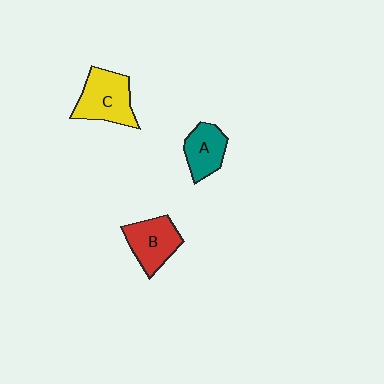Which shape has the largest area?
Shape C (yellow).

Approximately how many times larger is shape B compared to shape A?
Approximately 1.2 times.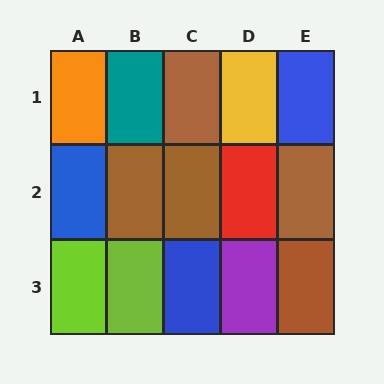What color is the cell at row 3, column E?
Brown.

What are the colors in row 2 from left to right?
Blue, brown, brown, red, brown.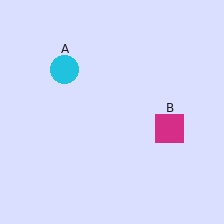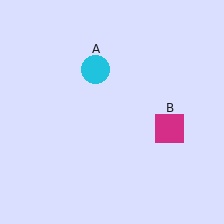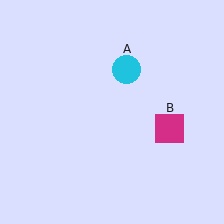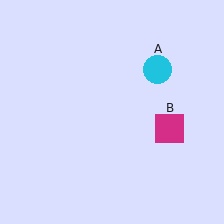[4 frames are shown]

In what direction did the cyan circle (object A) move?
The cyan circle (object A) moved right.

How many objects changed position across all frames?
1 object changed position: cyan circle (object A).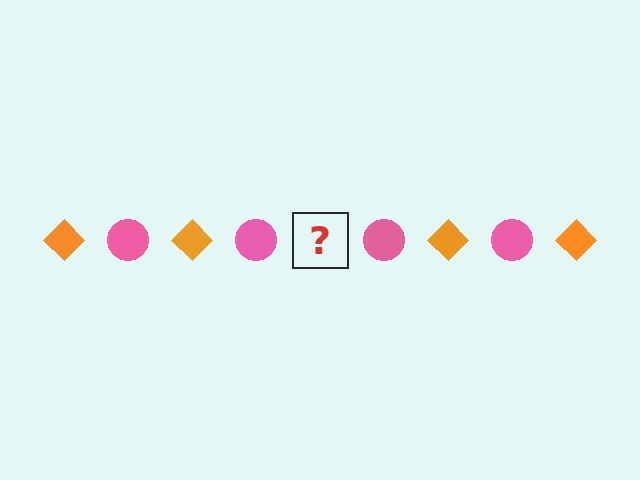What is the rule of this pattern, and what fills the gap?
The rule is that the pattern alternates between orange diamond and pink circle. The gap should be filled with an orange diamond.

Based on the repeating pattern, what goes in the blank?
The blank should be an orange diamond.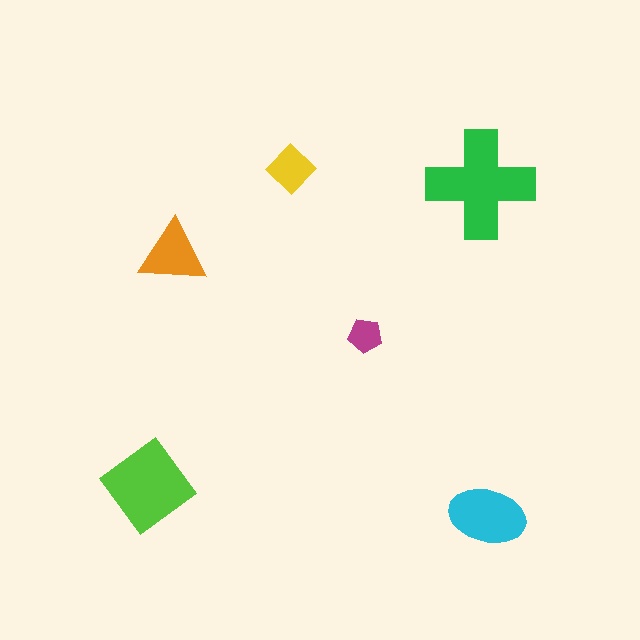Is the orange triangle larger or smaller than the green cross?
Smaller.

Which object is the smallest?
The magenta pentagon.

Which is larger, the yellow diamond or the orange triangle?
The orange triangle.